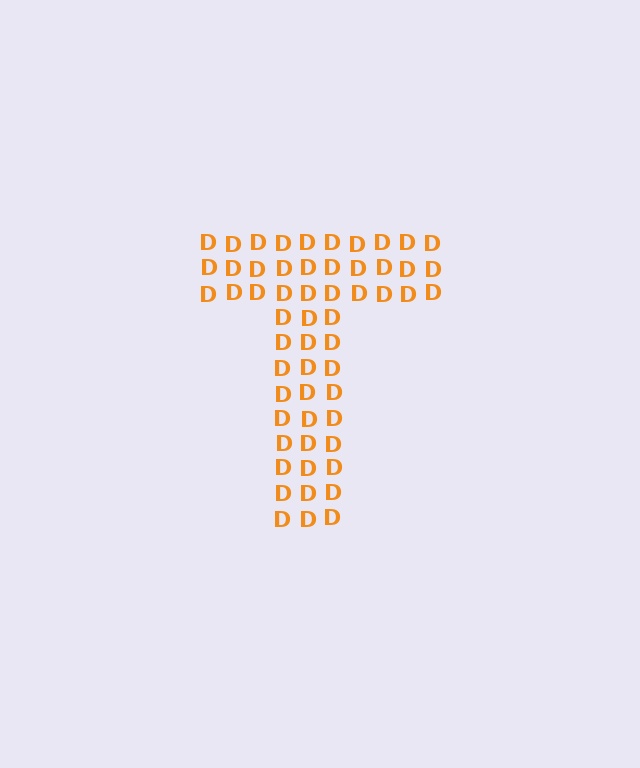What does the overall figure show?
The overall figure shows the letter T.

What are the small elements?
The small elements are letter D's.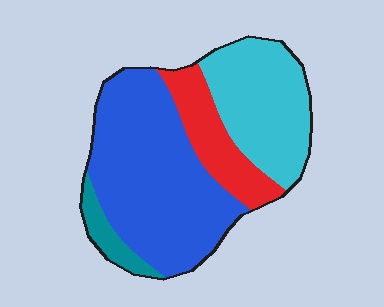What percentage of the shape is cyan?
Cyan takes up between a quarter and a half of the shape.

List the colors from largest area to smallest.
From largest to smallest: blue, cyan, red, teal.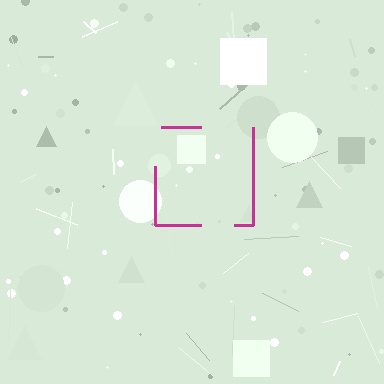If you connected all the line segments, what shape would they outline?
They would outline a square.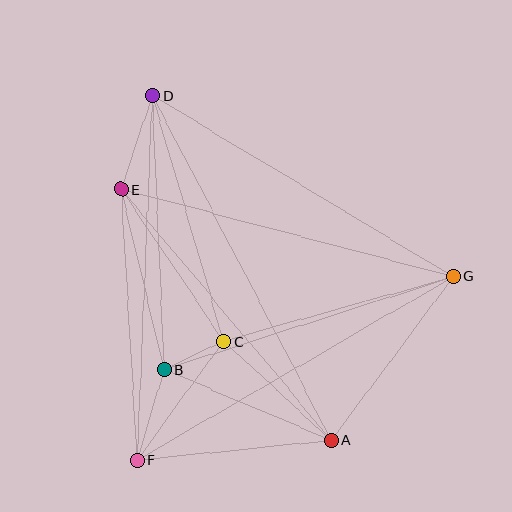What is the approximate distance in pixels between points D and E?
The distance between D and E is approximately 99 pixels.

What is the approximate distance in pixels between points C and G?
The distance between C and G is approximately 238 pixels.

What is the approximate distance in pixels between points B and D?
The distance between B and D is approximately 274 pixels.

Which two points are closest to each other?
Points B and C are closest to each other.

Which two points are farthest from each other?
Points A and D are farthest from each other.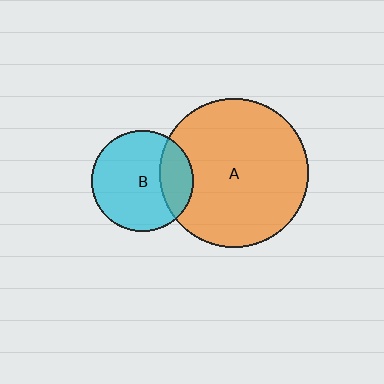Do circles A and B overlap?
Yes.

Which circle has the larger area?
Circle A (orange).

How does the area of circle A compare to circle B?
Approximately 2.1 times.